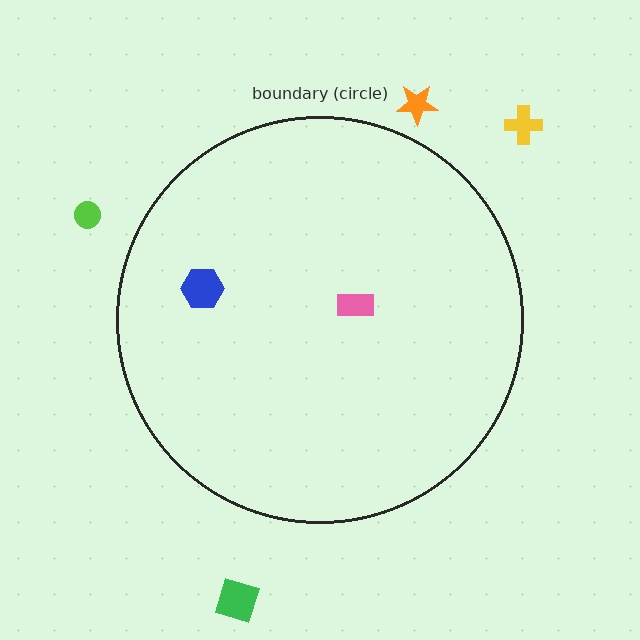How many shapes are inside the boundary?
2 inside, 4 outside.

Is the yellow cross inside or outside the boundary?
Outside.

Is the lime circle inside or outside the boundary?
Outside.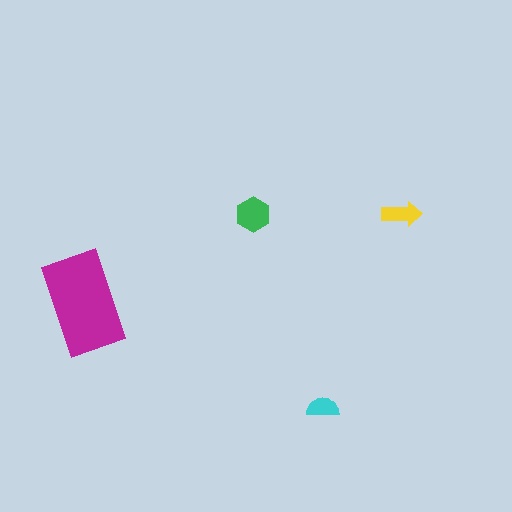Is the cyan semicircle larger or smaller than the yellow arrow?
Smaller.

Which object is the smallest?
The cyan semicircle.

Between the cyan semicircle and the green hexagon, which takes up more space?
The green hexagon.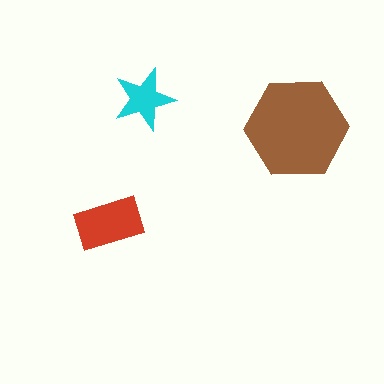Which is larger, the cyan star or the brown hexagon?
The brown hexagon.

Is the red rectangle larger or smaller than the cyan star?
Larger.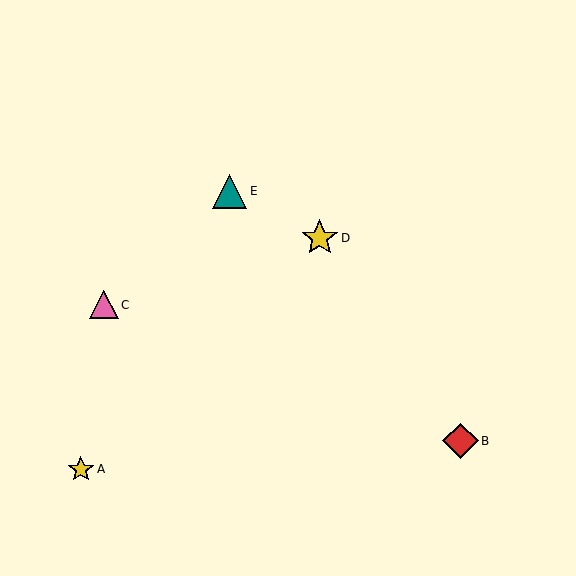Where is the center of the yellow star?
The center of the yellow star is at (81, 469).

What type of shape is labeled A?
Shape A is a yellow star.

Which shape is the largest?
The yellow star (labeled D) is the largest.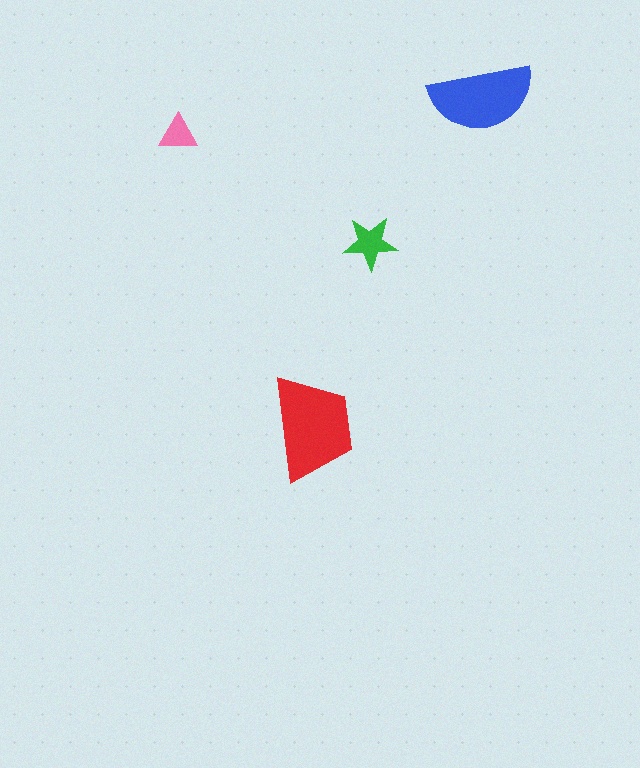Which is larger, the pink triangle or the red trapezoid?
The red trapezoid.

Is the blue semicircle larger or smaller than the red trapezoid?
Smaller.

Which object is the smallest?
The pink triangle.